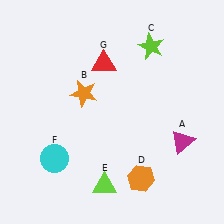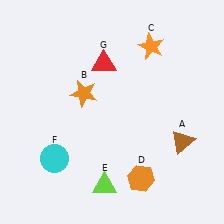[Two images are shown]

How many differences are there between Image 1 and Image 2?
There are 2 differences between the two images.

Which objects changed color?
A changed from magenta to brown. C changed from lime to orange.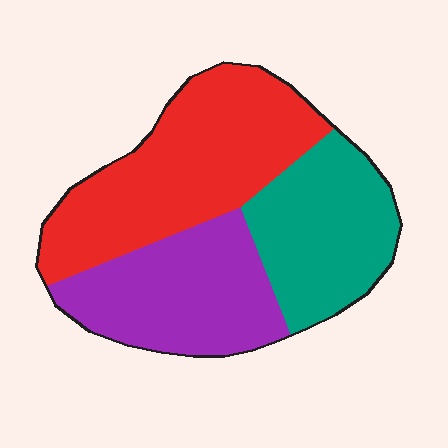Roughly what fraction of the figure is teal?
Teal takes up between a sixth and a third of the figure.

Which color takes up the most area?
Red, at roughly 40%.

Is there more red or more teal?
Red.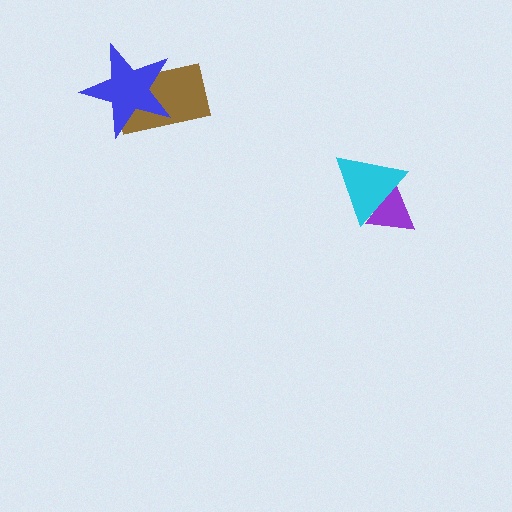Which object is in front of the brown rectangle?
The blue star is in front of the brown rectangle.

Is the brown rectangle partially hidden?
Yes, it is partially covered by another shape.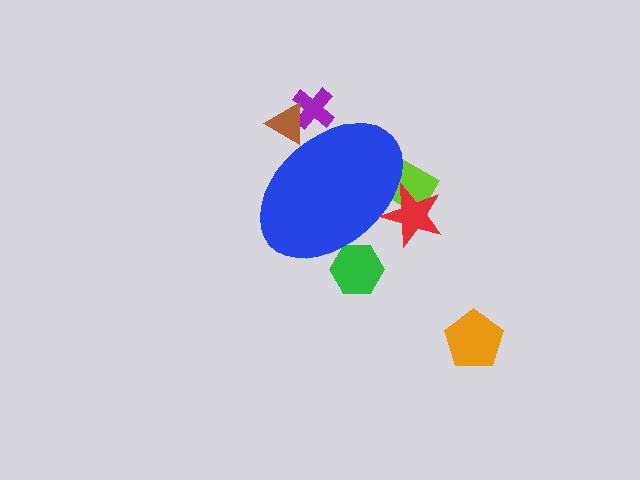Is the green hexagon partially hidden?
Yes, the green hexagon is partially hidden behind the blue ellipse.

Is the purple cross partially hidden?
Yes, the purple cross is partially hidden behind the blue ellipse.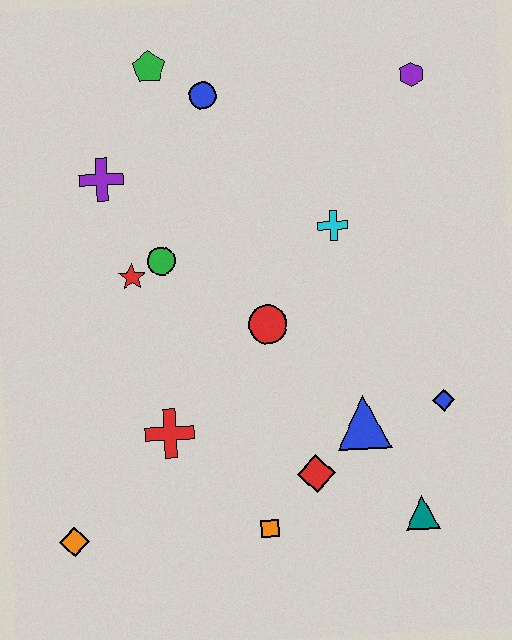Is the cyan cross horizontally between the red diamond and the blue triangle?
Yes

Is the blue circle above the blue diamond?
Yes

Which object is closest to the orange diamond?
The red cross is closest to the orange diamond.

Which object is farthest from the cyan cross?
The orange diamond is farthest from the cyan cross.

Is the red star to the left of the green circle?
Yes